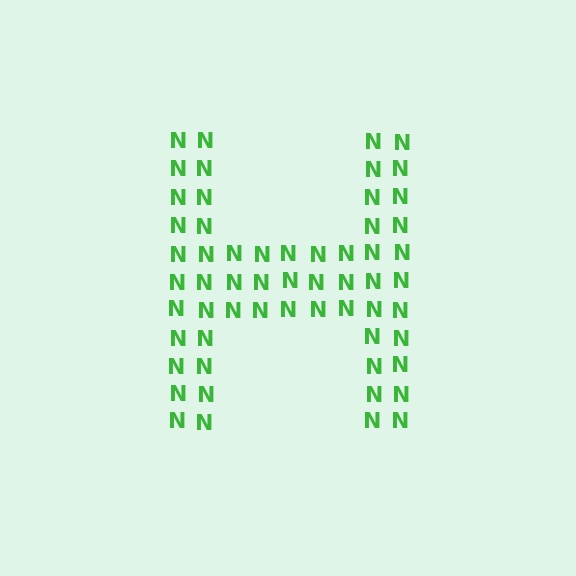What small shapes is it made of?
It is made of small letter N's.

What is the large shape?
The large shape is the letter H.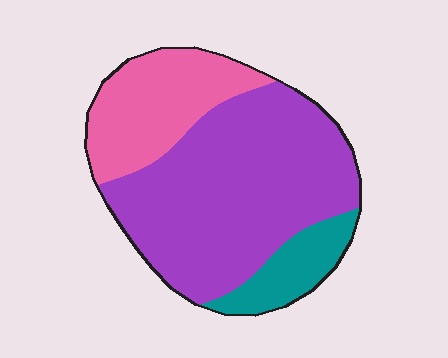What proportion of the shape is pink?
Pink takes up between a quarter and a half of the shape.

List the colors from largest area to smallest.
From largest to smallest: purple, pink, teal.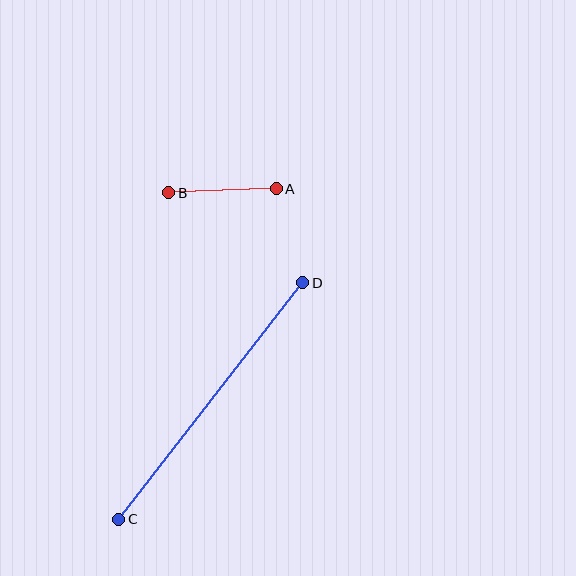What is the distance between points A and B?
The distance is approximately 108 pixels.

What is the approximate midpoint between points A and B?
The midpoint is at approximately (223, 191) pixels.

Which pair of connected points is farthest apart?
Points C and D are farthest apart.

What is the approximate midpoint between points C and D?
The midpoint is at approximately (211, 401) pixels.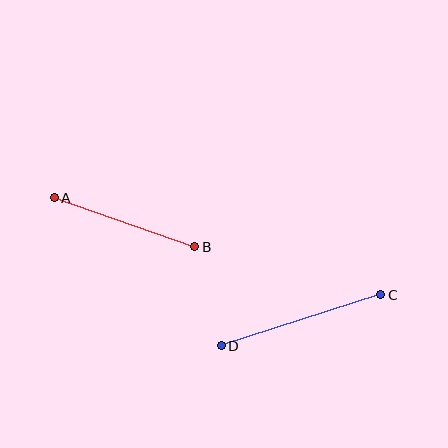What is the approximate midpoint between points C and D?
The midpoint is at approximately (301, 320) pixels.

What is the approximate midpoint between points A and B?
The midpoint is at approximately (125, 222) pixels.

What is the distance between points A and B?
The distance is approximately 149 pixels.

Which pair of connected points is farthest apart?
Points C and D are farthest apart.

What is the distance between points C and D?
The distance is approximately 167 pixels.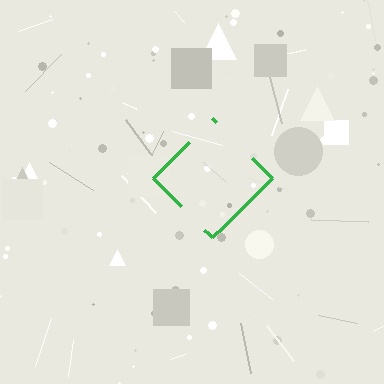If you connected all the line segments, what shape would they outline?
They would outline a diamond.